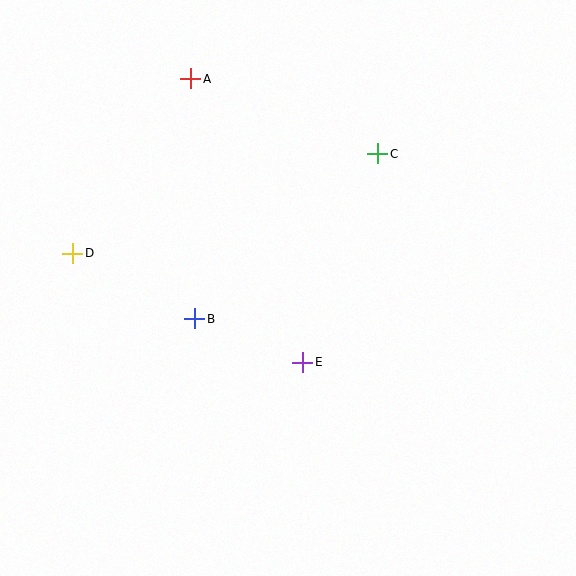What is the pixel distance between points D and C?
The distance between D and C is 321 pixels.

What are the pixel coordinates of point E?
Point E is at (303, 362).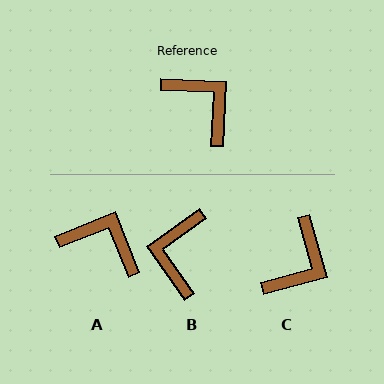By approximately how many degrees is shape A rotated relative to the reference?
Approximately 24 degrees counter-clockwise.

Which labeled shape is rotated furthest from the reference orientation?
B, about 128 degrees away.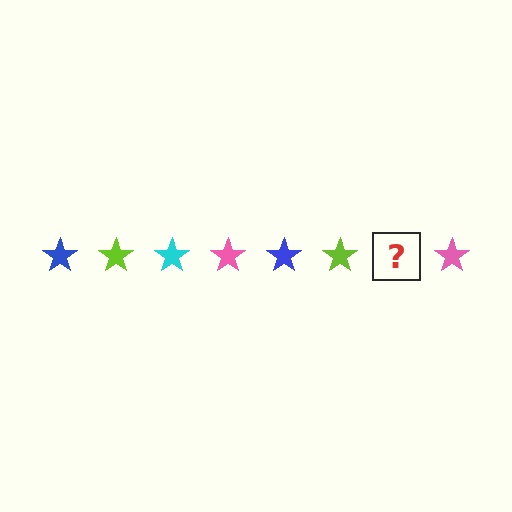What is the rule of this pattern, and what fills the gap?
The rule is that the pattern cycles through blue, lime, cyan, pink stars. The gap should be filled with a cyan star.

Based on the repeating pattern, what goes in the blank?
The blank should be a cyan star.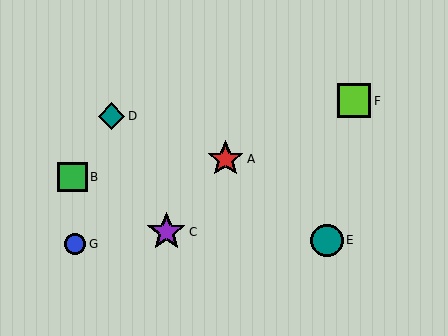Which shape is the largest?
The purple star (labeled C) is the largest.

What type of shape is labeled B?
Shape B is a green square.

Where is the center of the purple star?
The center of the purple star is at (166, 232).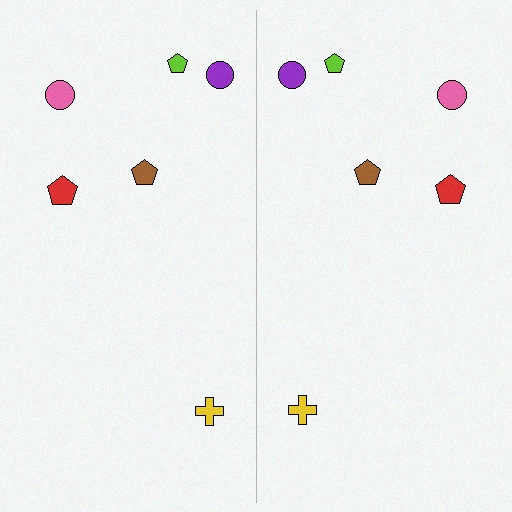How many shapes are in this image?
There are 12 shapes in this image.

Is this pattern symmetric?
Yes, this pattern has bilateral (reflection) symmetry.